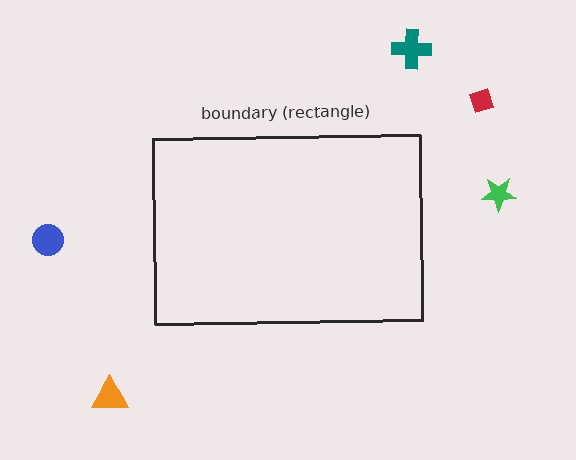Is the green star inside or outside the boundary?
Outside.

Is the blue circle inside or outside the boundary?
Outside.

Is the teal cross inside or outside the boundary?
Outside.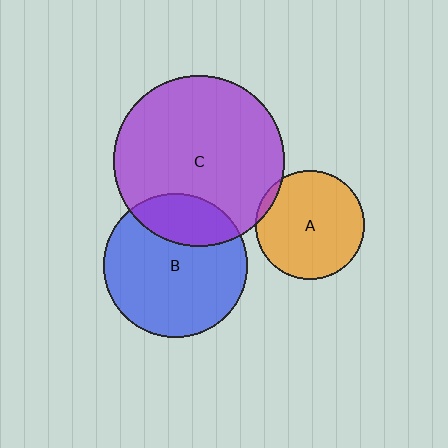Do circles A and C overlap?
Yes.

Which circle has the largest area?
Circle C (purple).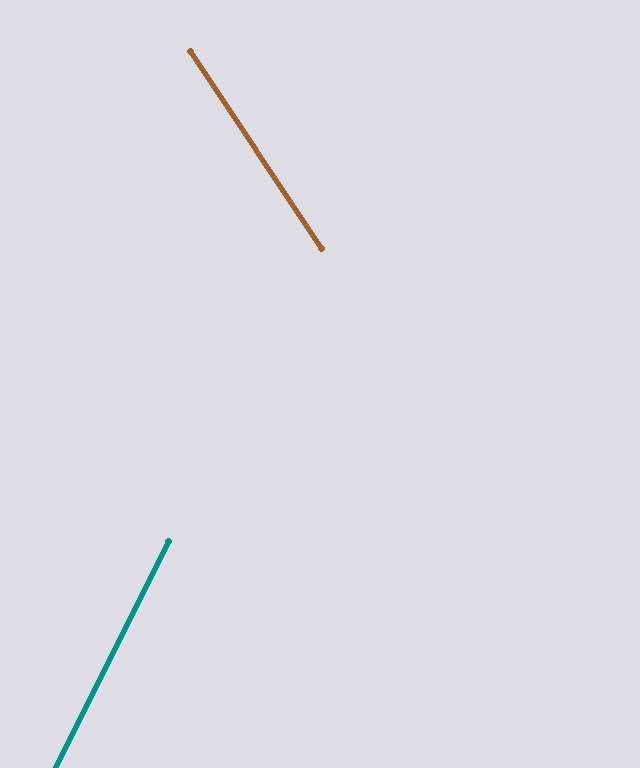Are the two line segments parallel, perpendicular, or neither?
Neither parallel nor perpendicular — they differ by about 60°.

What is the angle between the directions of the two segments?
Approximately 60 degrees.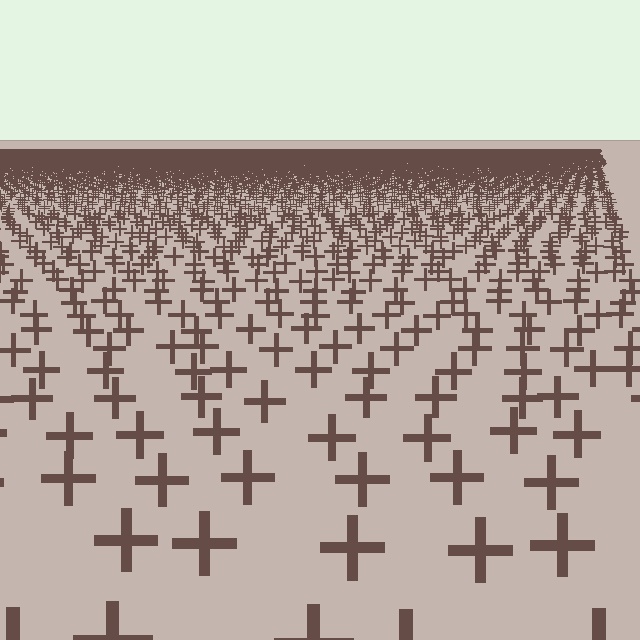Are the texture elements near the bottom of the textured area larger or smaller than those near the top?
Larger. Near the bottom, elements are closer to the viewer and appear at a bigger on-screen size.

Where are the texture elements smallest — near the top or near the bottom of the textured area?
Near the top.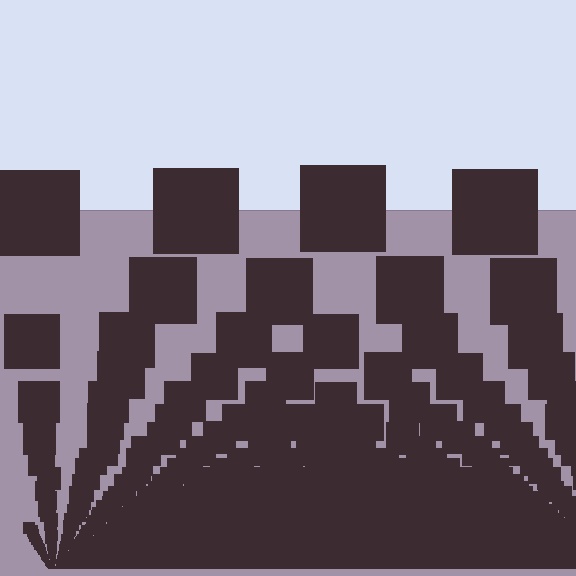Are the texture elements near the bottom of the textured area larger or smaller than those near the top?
Smaller. The gradient is inverted — elements near the bottom are smaller and denser.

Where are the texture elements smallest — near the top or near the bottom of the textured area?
Near the bottom.